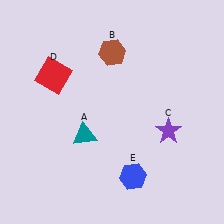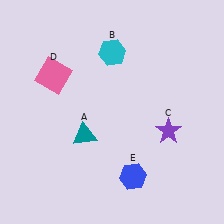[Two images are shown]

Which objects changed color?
B changed from brown to cyan. D changed from red to pink.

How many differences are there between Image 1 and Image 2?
There are 2 differences between the two images.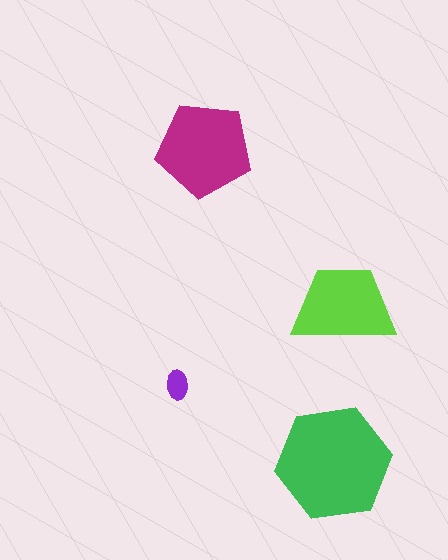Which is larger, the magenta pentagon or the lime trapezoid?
The magenta pentagon.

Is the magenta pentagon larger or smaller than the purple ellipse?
Larger.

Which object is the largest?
The green hexagon.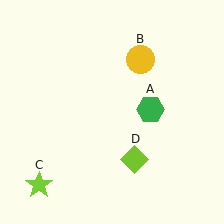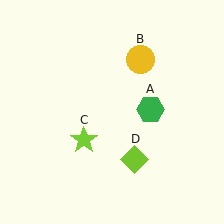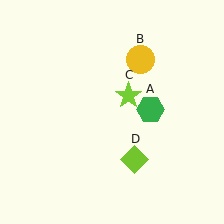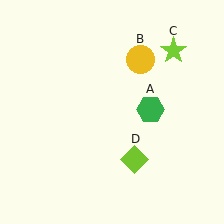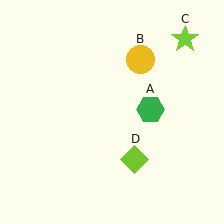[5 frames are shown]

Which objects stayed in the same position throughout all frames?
Green hexagon (object A) and yellow circle (object B) and lime diamond (object D) remained stationary.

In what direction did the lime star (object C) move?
The lime star (object C) moved up and to the right.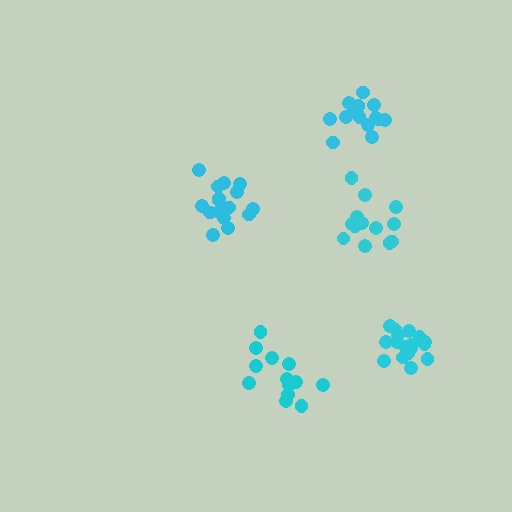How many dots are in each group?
Group 1: 17 dots, Group 2: 16 dots, Group 3: 15 dots, Group 4: 14 dots, Group 5: 13 dots (75 total).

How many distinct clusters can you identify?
There are 5 distinct clusters.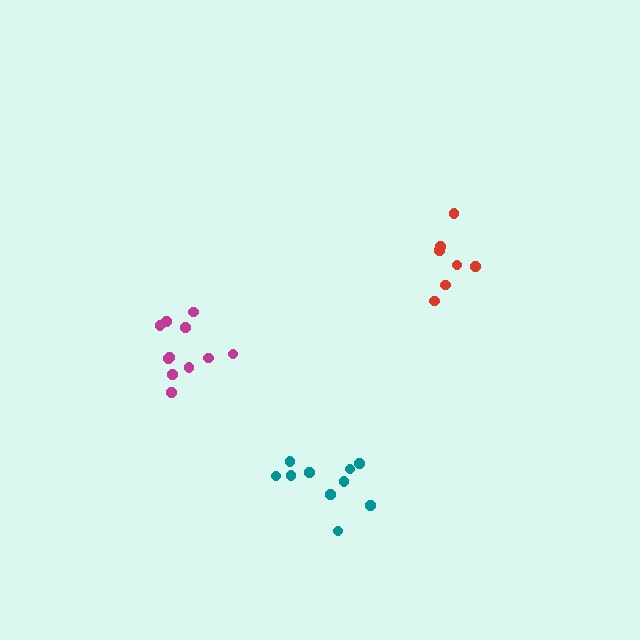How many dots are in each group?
Group 1: 7 dots, Group 2: 10 dots, Group 3: 11 dots (28 total).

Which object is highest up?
The red cluster is topmost.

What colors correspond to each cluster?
The clusters are colored: red, teal, magenta.